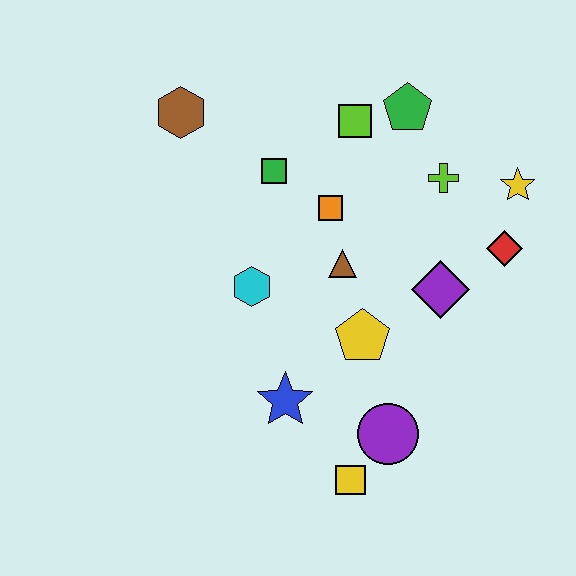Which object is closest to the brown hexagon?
The green square is closest to the brown hexagon.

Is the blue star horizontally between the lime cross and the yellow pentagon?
No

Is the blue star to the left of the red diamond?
Yes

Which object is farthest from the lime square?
The yellow square is farthest from the lime square.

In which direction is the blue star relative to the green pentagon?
The blue star is below the green pentagon.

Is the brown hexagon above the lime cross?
Yes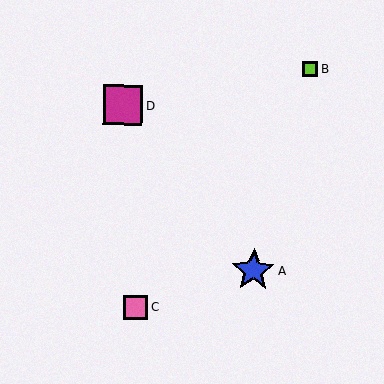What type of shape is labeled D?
Shape D is a magenta square.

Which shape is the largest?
The blue star (labeled A) is the largest.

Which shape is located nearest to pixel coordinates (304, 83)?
The lime square (labeled B) at (310, 69) is nearest to that location.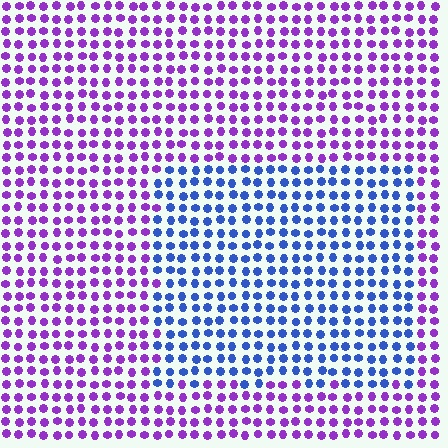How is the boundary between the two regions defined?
The boundary is defined purely by a slight shift in hue (about 55 degrees). Spacing, size, and orientation are identical on both sides.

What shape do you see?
I see a rectangle.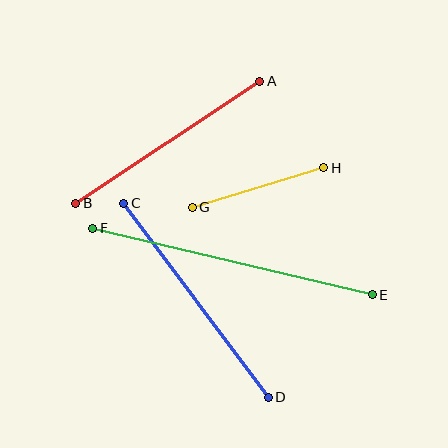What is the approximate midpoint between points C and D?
The midpoint is at approximately (196, 300) pixels.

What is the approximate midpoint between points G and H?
The midpoint is at approximately (258, 188) pixels.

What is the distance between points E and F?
The distance is approximately 288 pixels.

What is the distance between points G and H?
The distance is approximately 138 pixels.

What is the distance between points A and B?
The distance is approximately 221 pixels.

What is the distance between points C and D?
The distance is approximately 242 pixels.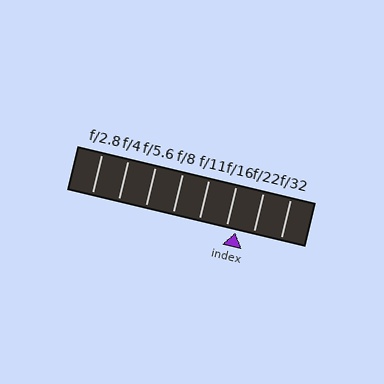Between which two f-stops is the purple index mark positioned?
The index mark is between f/16 and f/22.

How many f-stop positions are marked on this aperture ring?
There are 8 f-stop positions marked.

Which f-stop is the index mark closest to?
The index mark is closest to f/16.